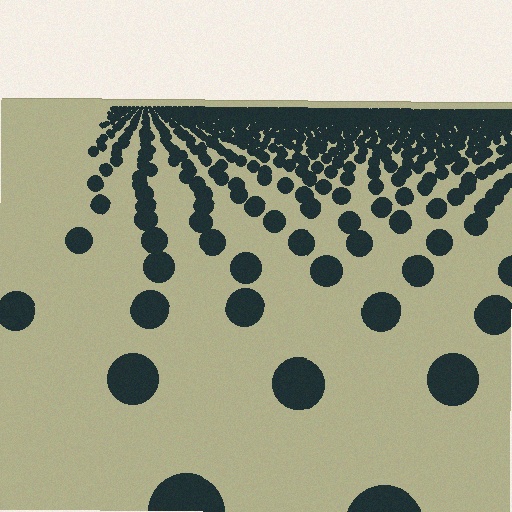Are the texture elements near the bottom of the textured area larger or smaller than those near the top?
Larger. Near the bottom, elements are closer to the viewer and appear at a bigger on-screen size.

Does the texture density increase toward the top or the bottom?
Density increases toward the top.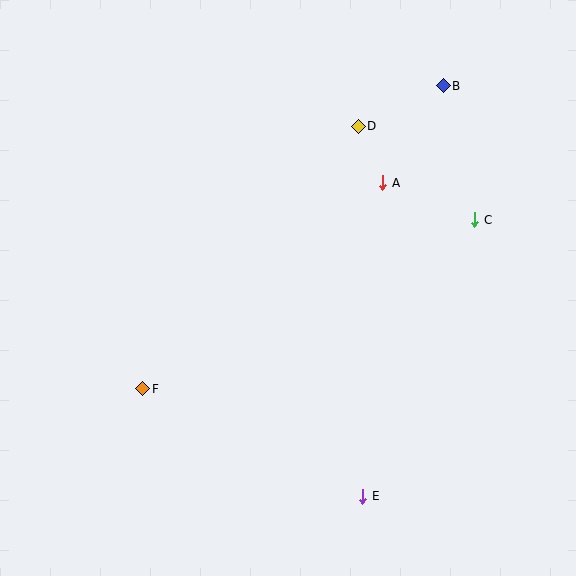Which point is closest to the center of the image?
Point A at (383, 183) is closest to the center.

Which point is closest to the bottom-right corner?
Point E is closest to the bottom-right corner.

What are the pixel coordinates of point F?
Point F is at (143, 389).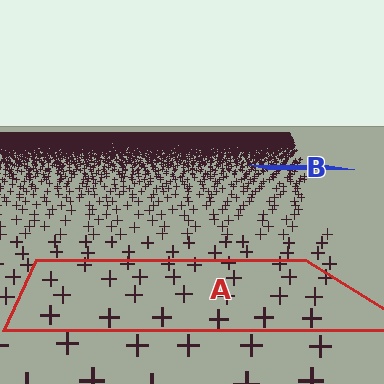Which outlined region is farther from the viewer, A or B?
Region B is farther from the viewer — the texture elements inside it appear smaller and more densely packed.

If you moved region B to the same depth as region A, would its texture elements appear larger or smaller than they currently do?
They would appear larger. At a closer depth, the same texture elements are projected at a bigger on-screen size.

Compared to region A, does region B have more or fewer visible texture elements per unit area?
Region B has more texture elements per unit area — they are packed more densely because it is farther away.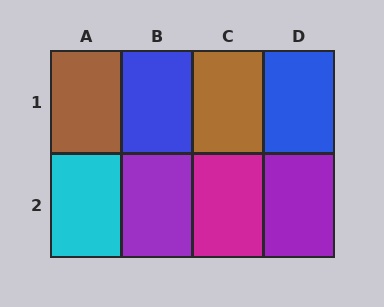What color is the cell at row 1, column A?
Brown.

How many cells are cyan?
1 cell is cyan.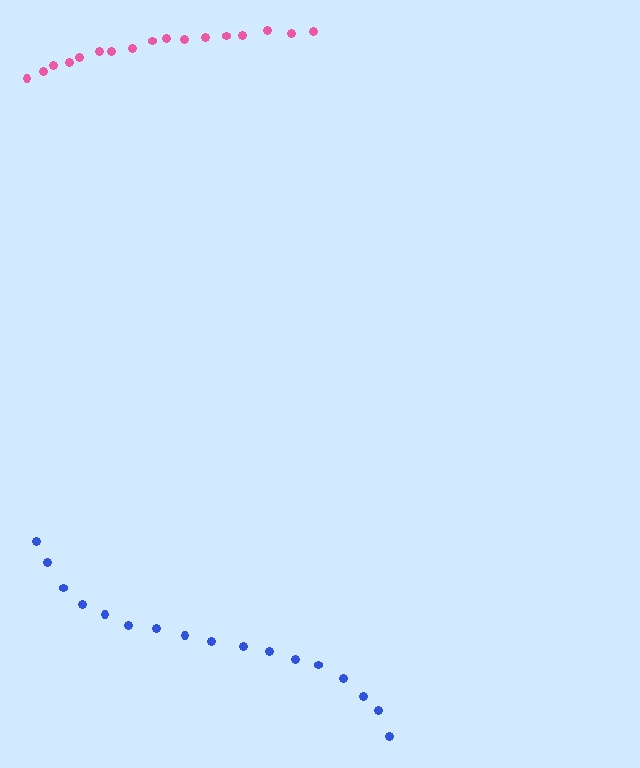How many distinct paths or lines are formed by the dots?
There are 2 distinct paths.